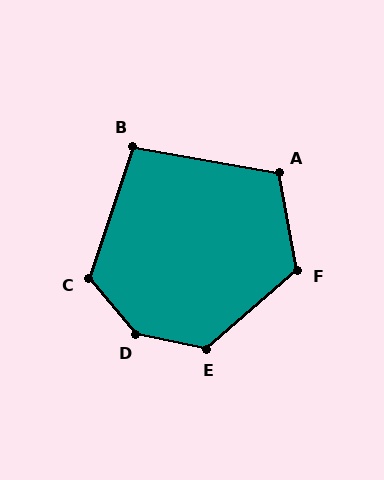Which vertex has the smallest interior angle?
B, at approximately 99 degrees.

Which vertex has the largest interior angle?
D, at approximately 142 degrees.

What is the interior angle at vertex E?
Approximately 128 degrees (obtuse).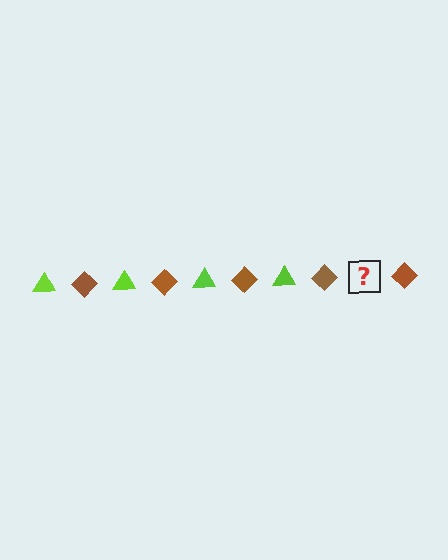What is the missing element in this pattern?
The missing element is a lime triangle.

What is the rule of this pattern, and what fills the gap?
The rule is that the pattern alternates between lime triangle and brown diamond. The gap should be filled with a lime triangle.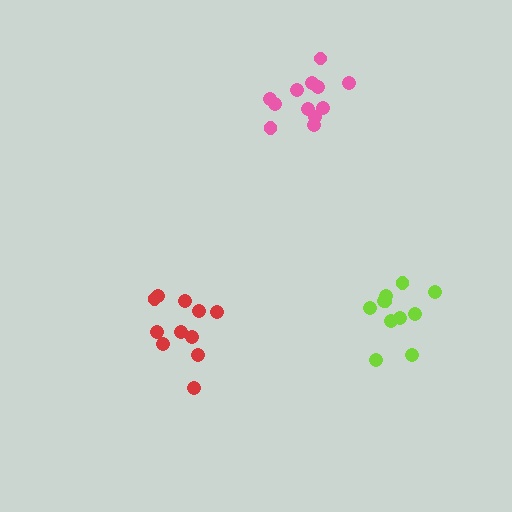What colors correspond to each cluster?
The clusters are colored: red, pink, lime.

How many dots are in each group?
Group 1: 11 dots, Group 2: 12 dots, Group 3: 11 dots (34 total).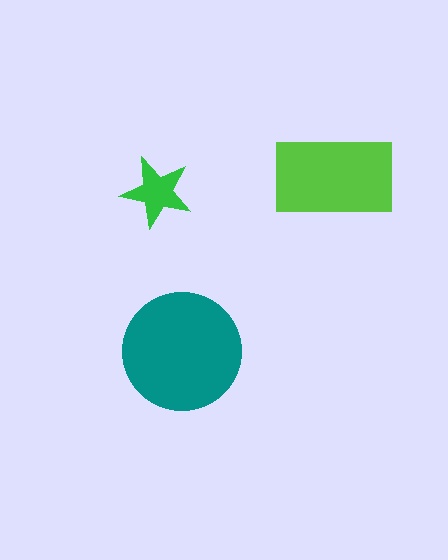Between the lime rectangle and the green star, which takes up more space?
The lime rectangle.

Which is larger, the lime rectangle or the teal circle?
The teal circle.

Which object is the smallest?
The green star.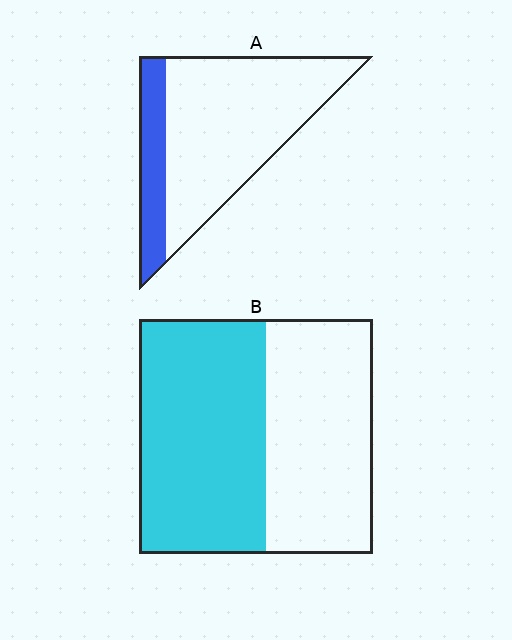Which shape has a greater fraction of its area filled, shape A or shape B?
Shape B.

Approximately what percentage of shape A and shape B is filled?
A is approximately 20% and B is approximately 55%.